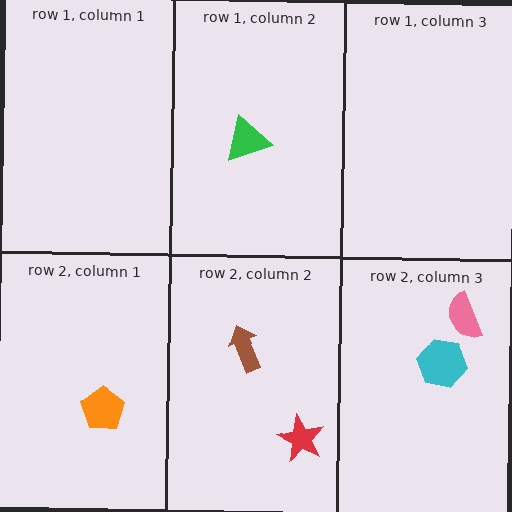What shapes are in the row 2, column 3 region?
The pink semicircle, the cyan hexagon.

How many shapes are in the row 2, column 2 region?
2.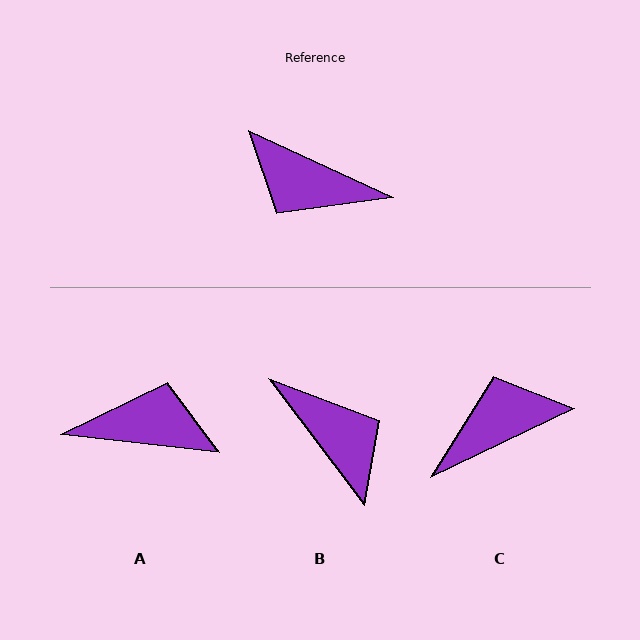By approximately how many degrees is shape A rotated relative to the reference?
Approximately 162 degrees clockwise.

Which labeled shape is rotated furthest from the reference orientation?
A, about 162 degrees away.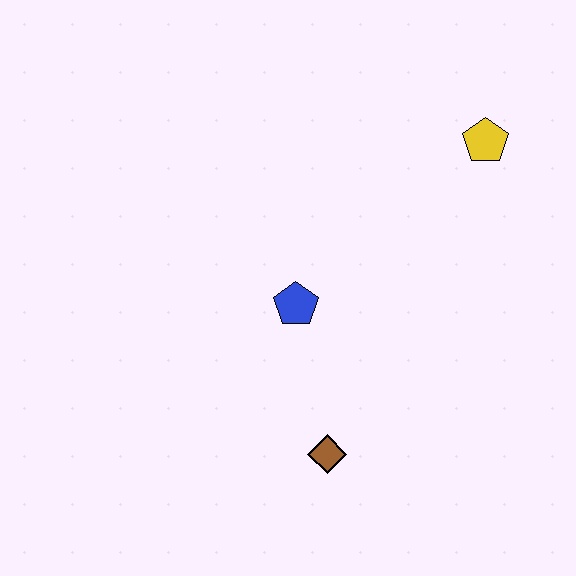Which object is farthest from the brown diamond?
The yellow pentagon is farthest from the brown diamond.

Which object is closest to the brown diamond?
The blue pentagon is closest to the brown diamond.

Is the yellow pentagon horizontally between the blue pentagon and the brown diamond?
No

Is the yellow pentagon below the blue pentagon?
No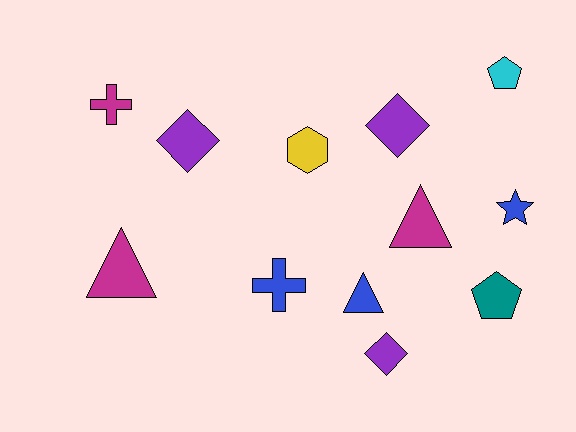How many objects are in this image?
There are 12 objects.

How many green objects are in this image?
There are no green objects.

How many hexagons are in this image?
There is 1 hexagon.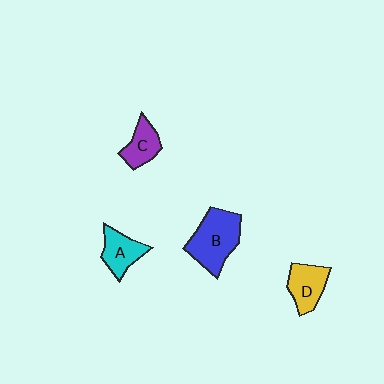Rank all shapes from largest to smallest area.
From largest to smallest: B (blue), D (yellow), A (cyan), C (purple).